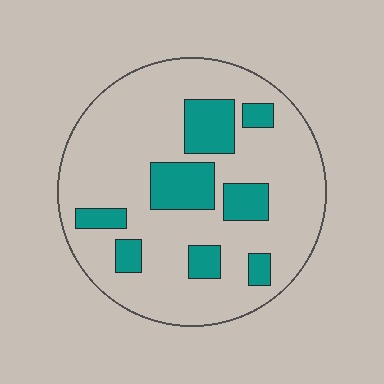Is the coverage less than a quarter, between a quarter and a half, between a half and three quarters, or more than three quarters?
Less than a quarter.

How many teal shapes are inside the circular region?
8.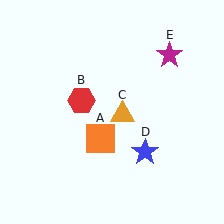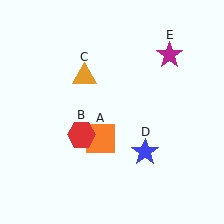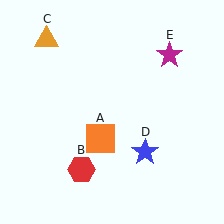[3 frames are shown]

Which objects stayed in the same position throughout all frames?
Orange square (object A) and blue star (object D) and magenta star (object E) remained stationary.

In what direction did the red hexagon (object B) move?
The red hexagon (object B) moved down.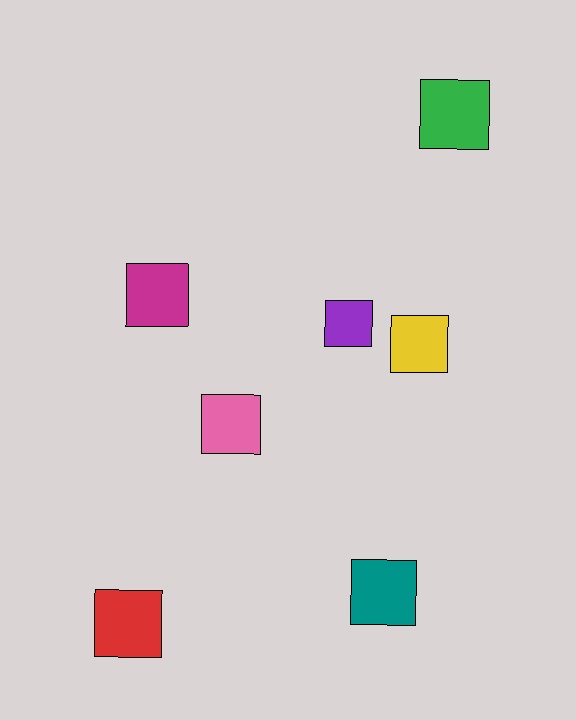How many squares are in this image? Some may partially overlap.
There are 7 squares.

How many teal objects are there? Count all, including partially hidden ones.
There is 1 teal object.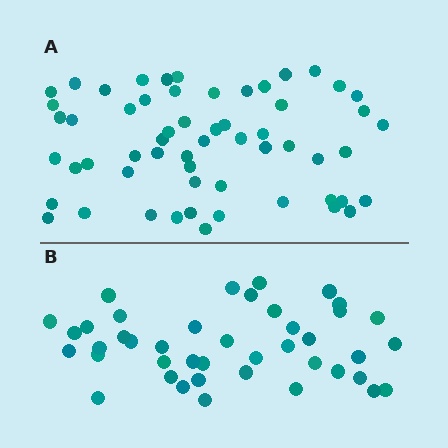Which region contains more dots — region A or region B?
Region A (the top region) has more dots.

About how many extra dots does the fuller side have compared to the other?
Region A has approximately 15 more dots than region B.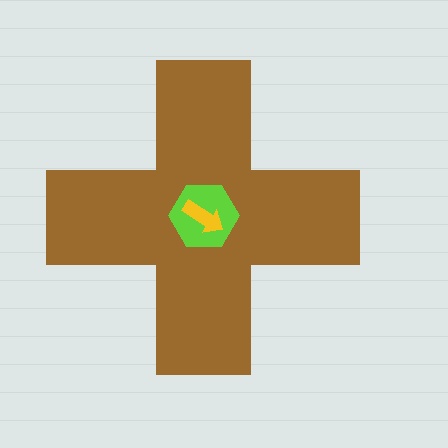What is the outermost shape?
The brown cross.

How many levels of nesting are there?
3.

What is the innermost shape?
The yellow arrow.